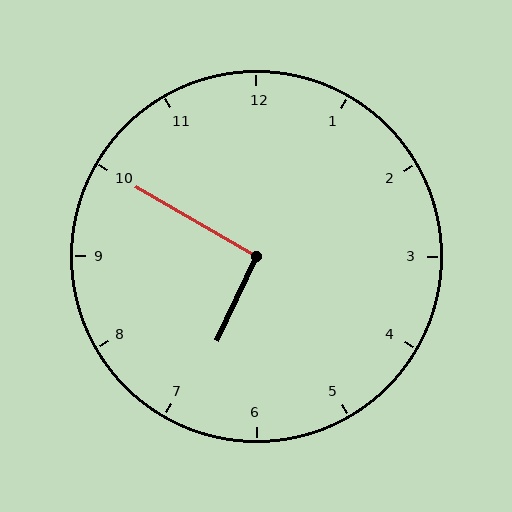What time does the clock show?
6:50.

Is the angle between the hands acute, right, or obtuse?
It is right.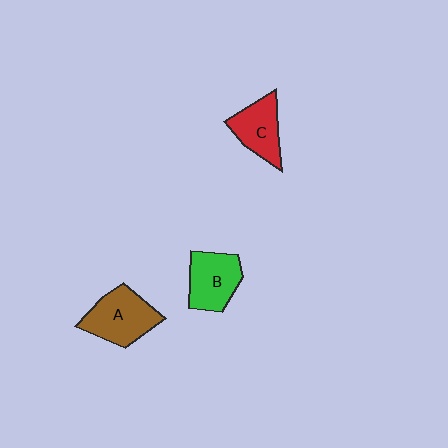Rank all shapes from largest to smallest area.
From largest to smallest: A (brown), B (green), C (red).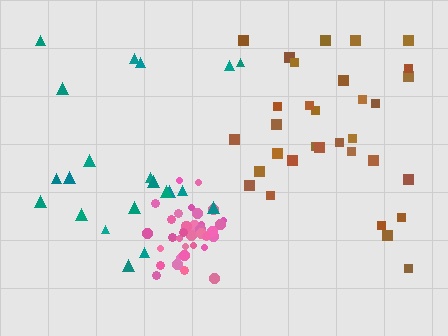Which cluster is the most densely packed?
Pink.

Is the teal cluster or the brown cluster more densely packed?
Brown.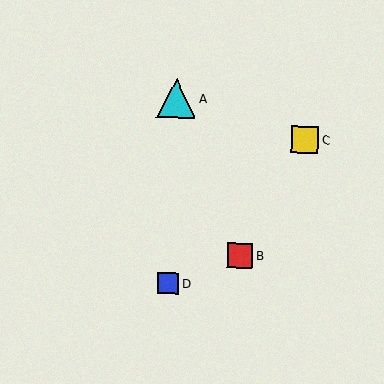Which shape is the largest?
The cyan triangle (labeled A) is the largest.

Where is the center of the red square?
The center of the red square is at (240, 256).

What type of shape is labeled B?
Shape B is a red square.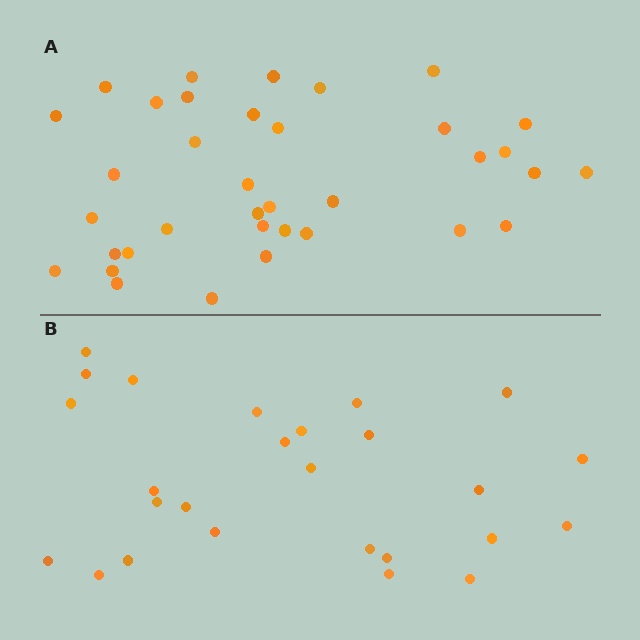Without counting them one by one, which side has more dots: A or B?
Region A (the top region) has more dots.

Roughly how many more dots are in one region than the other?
Region A has roughly 10 or so more dots than region B.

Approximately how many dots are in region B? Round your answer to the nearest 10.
About 30 dots. (The exact count is 26, which rounds to 30.)